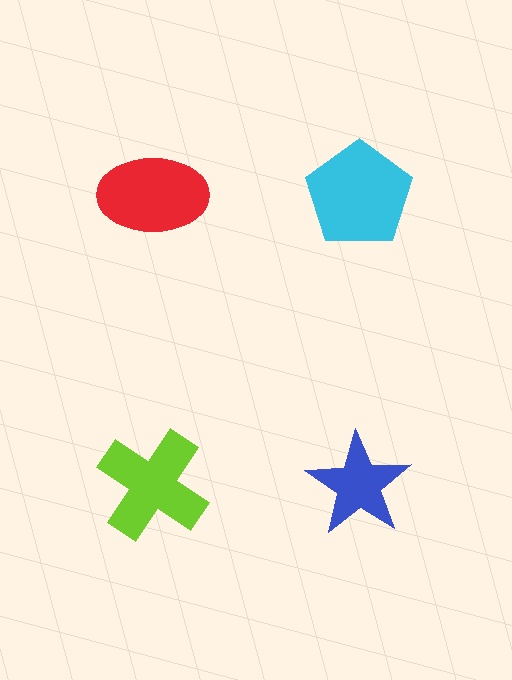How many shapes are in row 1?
2 shapes.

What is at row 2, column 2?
A blue star.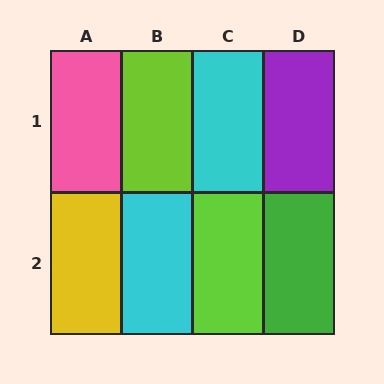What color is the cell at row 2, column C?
Lime.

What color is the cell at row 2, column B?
Cyan.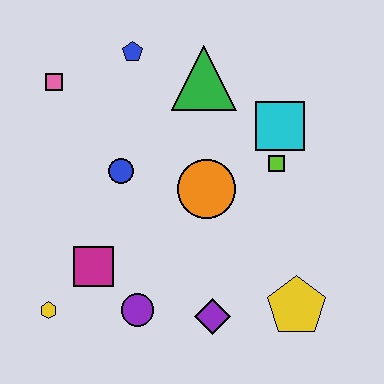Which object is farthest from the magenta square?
The cyan square is farthest from the magenta square.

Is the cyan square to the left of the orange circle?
No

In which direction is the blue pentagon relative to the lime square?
The blue pentagon is to the left of the lime square.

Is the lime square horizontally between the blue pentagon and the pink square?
No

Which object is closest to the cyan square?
The lime square is closest to the cyan square.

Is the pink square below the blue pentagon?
Yes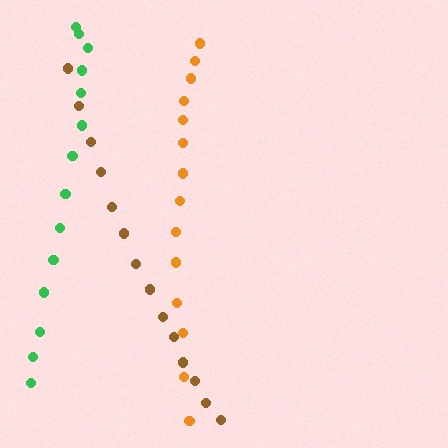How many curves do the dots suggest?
There are 3 distinct paths.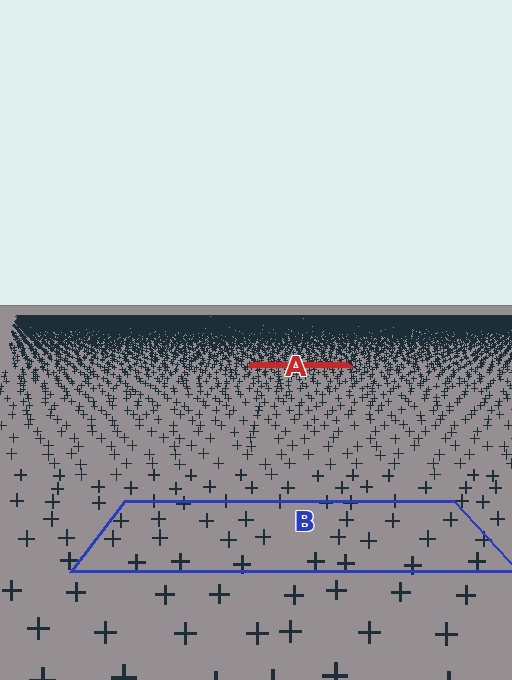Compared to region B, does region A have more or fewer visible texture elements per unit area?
Region A has more texture elements per unit area — they are packed more densely because it is farther away.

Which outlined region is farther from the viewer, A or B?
Region A is farther from the viewer — the texture elements inside it appear smaller and more densely packed.